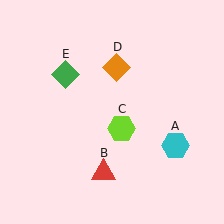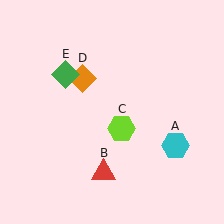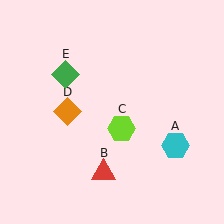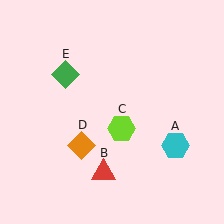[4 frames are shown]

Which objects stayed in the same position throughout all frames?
Cyan hexagon (object A) and red triangle (object B) and lime hexagon (object C) and green diamond (object E) remained stationary.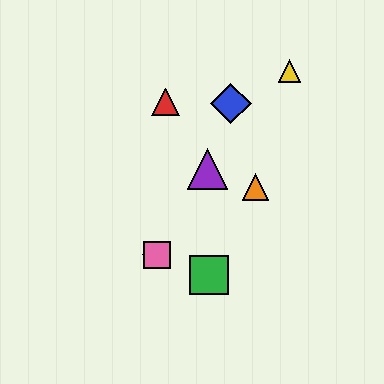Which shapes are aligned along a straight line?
The orange triangle, the cyan diamond, the pink square are aligned along a straight line.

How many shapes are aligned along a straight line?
3 shapes (the orange triangle, the cyan diamond, the pink square) are aligned along a straight line.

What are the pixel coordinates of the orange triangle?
The orange triangle is at (256, 187).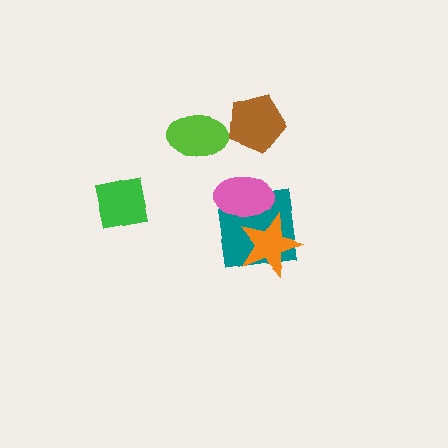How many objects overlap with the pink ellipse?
2 objects overlap with the pink ellipse.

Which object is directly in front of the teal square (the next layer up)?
The pink ellipse is directly in front of the teal square.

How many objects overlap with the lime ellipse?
0 objects overlap with the lime ellipse.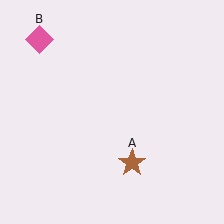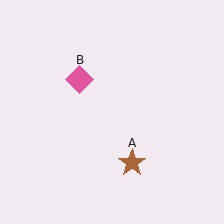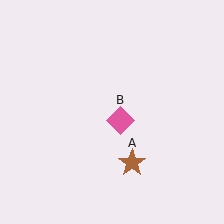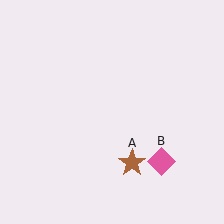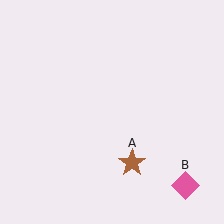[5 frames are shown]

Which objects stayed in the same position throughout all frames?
Brown star (object A) remained stationary.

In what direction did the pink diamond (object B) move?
The pink diamond (object B) moved down and to the right.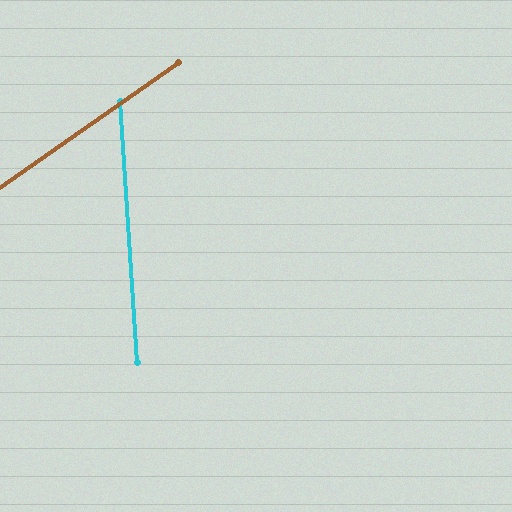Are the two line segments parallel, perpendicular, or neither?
Neither parallel nor perpendicular — they differ by about 59°.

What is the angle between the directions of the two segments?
Approximately 59 degrees.